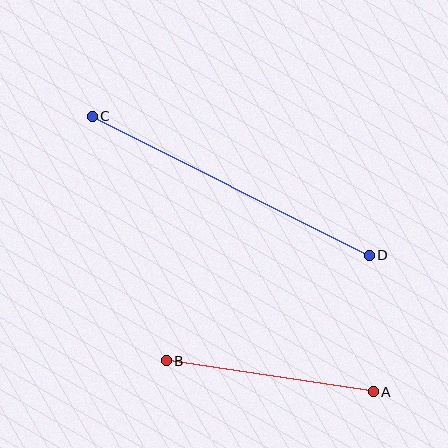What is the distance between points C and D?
The distance is approximately 310 pixels.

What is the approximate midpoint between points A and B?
The midpoint is at approximately (270, 376) pixels.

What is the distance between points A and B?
The distance is approximately 209 pixels.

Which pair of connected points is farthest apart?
Points C and D are farthest apart.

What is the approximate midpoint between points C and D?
The midpoint is at approximately (231, 186) pixels.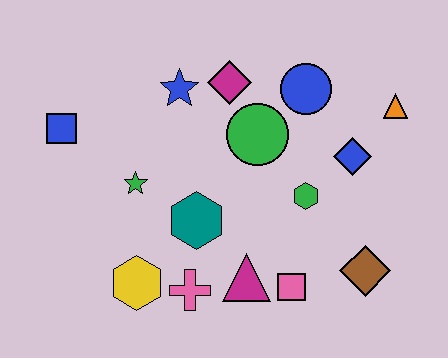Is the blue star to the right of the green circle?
No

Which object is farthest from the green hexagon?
The blue square is farthest from the green hexagon.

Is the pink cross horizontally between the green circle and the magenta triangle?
No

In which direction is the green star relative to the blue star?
The green star is below the blue star.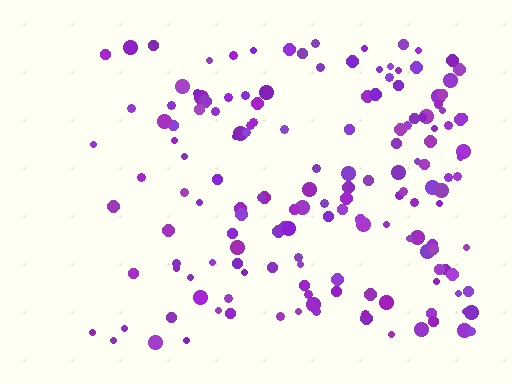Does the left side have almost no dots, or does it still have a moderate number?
Still a moderate number, just noticeably fewer than the right.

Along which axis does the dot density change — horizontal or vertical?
Horizontal.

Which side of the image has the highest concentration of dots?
The right.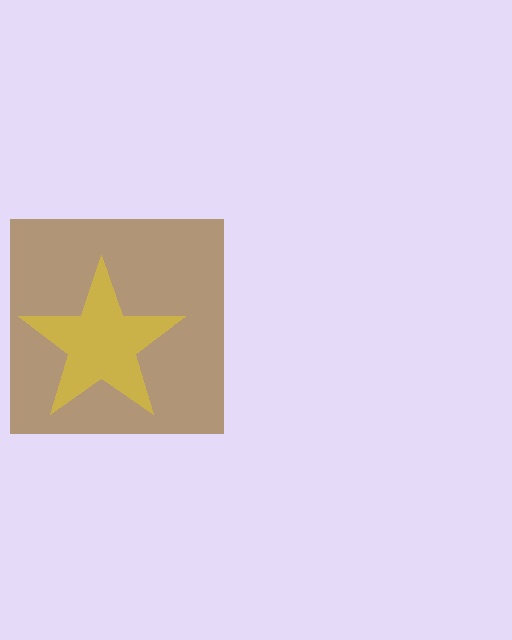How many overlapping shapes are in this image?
There are 2 overlapping shapes in the image.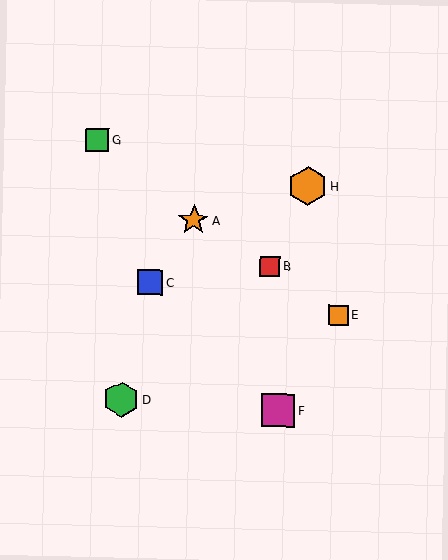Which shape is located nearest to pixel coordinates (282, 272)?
The red square (labeled B) at (270, 266) is nearest to that location.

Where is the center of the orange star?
The center of the orange star is at (194, 220).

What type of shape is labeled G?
Shape G is a green square.